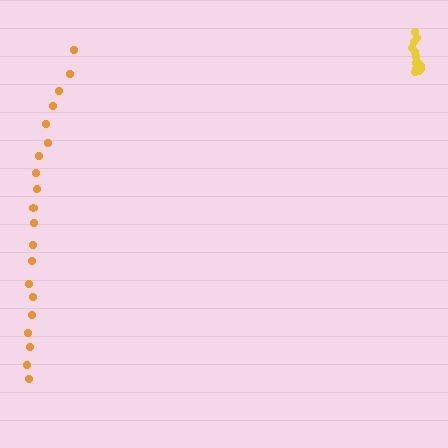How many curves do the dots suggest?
There are 2 distinct paths.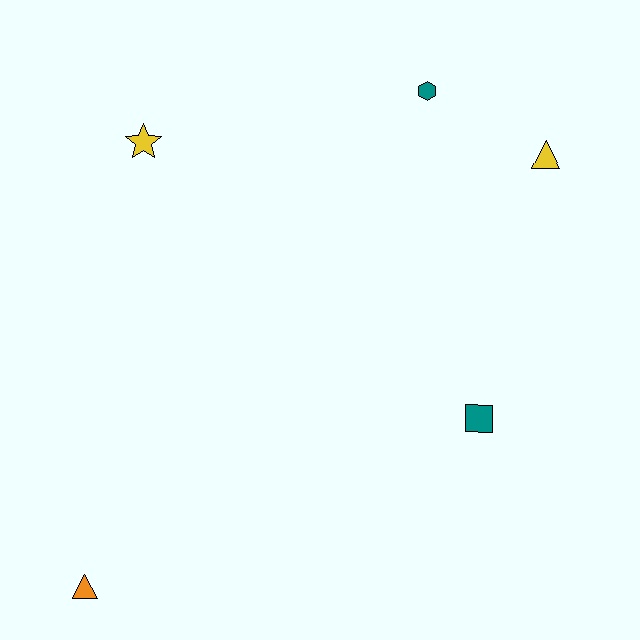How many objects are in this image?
There are 5 objects.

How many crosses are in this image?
There are no crosses.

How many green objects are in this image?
There are no green objects.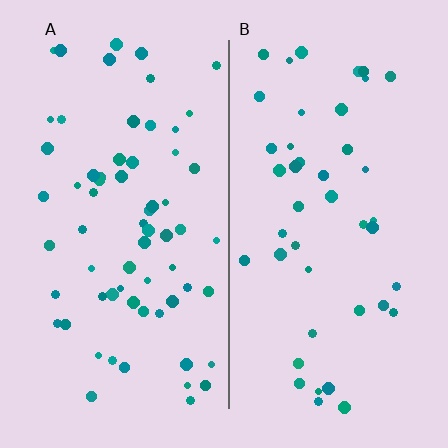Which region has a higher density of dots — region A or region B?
A (the left).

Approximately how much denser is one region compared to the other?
Approximately 1.5× — region A over region B.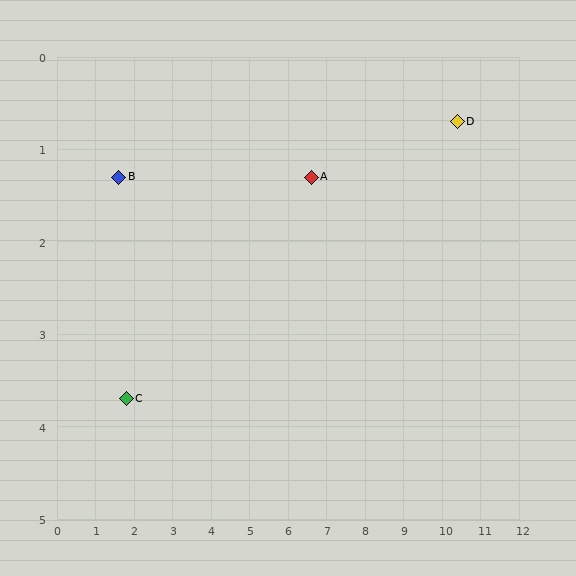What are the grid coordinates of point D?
Point D is at approximately (10.4, 0.7).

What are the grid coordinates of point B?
Point B is at approximately (1.6, 1.3).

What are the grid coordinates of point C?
Point C is at approximately (1.8, 3.7).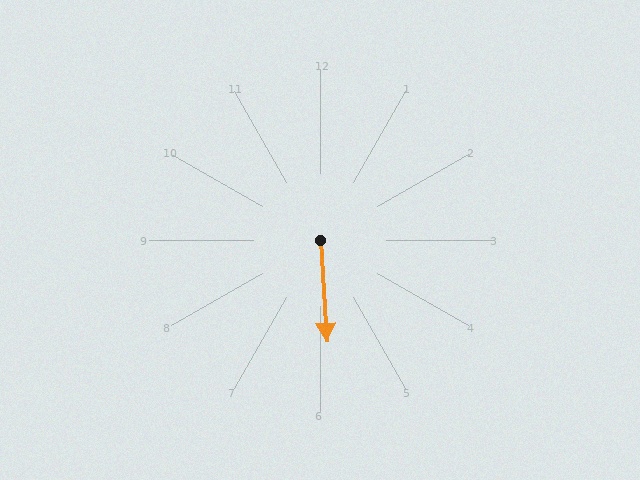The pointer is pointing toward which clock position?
Roughly 6 o'clock.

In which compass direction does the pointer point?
South.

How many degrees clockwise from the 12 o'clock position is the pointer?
Approximately 176 degrees.